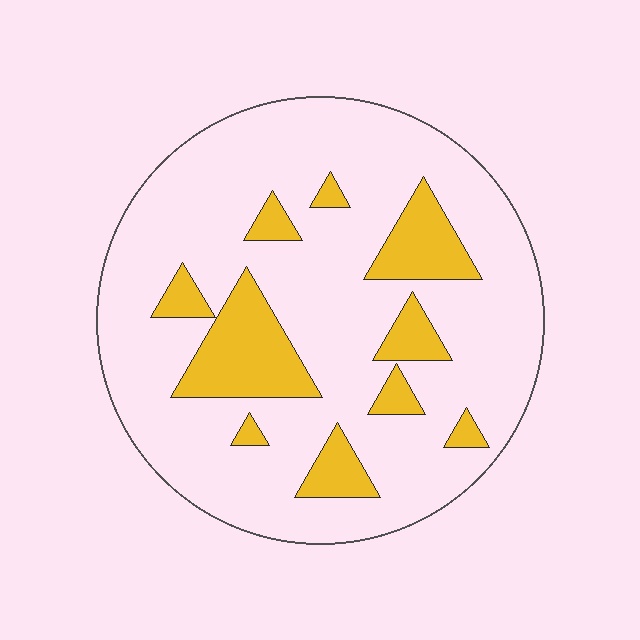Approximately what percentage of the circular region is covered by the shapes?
Approximately 20%.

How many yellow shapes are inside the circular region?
10.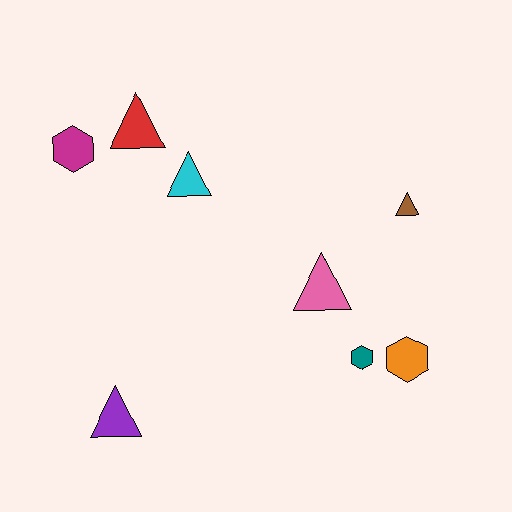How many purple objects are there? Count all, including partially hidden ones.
There is 1 purple object.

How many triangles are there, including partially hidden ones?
There are 5 triangles.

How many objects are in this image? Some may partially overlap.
There are 8 objects.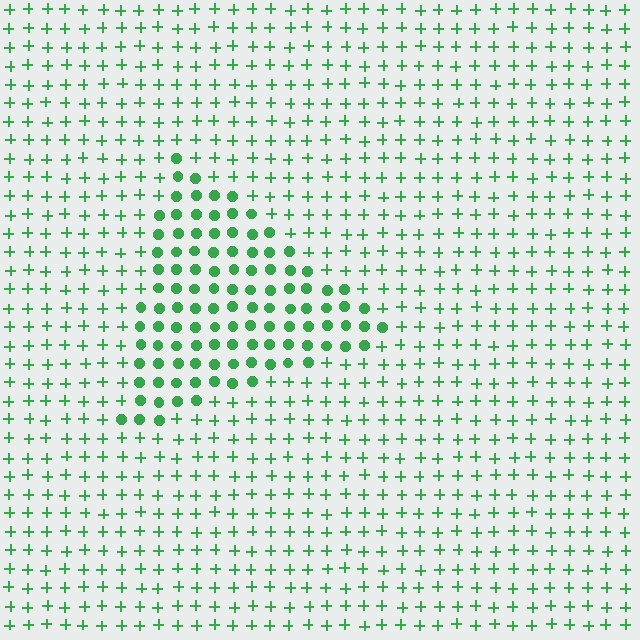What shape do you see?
I see a triangle.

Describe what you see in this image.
The image is filled with small green elements arranged in a uniform grid. A triangle-shaped region contains circles, while the surrounding area contains plus signs. The boundary is defined purely by the change in element shape.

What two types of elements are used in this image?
The image uses circles inside the triangle region and plus signs outside it.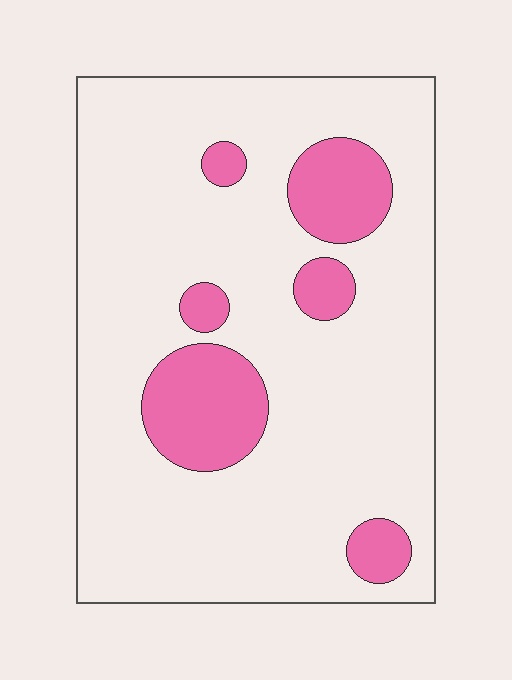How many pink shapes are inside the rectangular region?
6.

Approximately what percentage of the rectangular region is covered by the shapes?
Approximately 15%.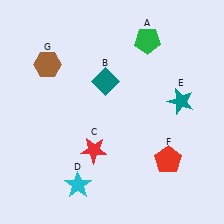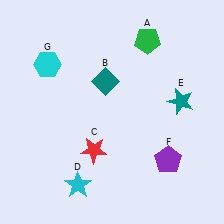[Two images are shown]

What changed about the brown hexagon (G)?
In Image 1, G is brown. In Image 2, it changed to cyan.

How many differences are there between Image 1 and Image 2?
There are 2 differences between the two images.